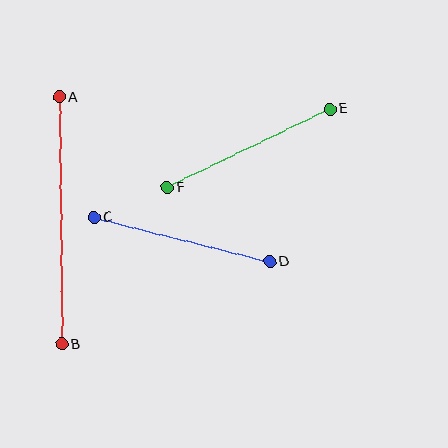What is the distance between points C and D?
The distance is approximately 181 pixels.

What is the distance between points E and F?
The distance is approximately 181 pixels.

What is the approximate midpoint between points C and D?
The midpoint is at approximately (182, 239) pixels.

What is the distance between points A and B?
The distance is approximately 247 pixels.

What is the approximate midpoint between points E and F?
The midpoint is at approximately (249, 148) pixels.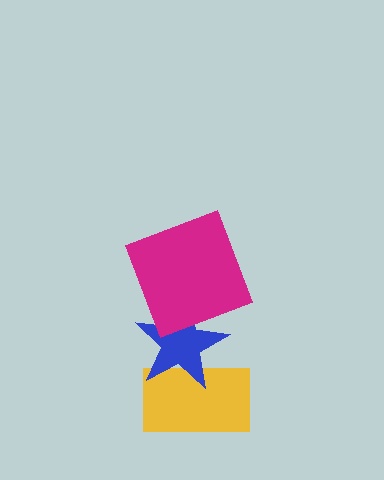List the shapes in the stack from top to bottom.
From top to bottom: the magenta square, the blue star, the yellow rectangle.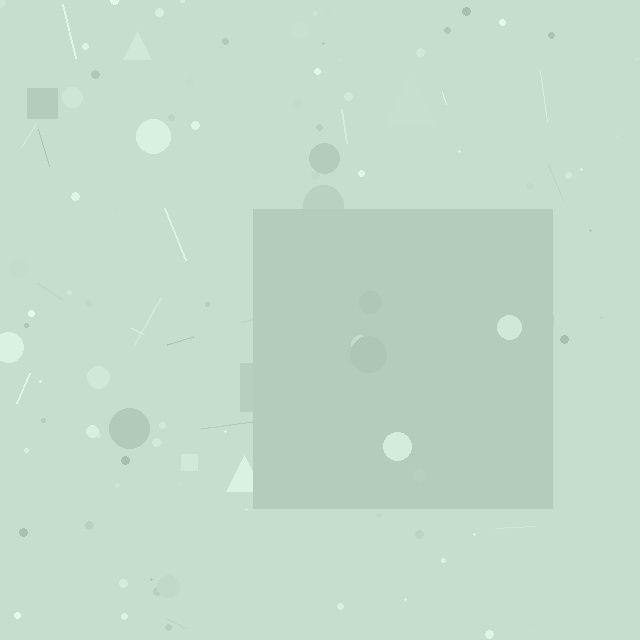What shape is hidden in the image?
A square is hidden in the image.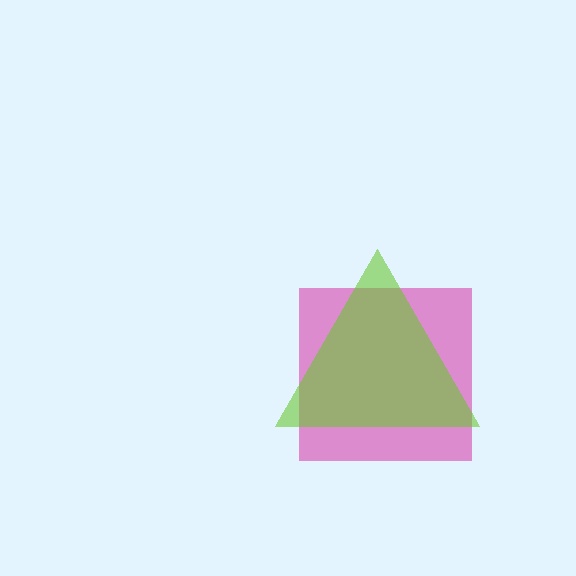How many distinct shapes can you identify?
There are 2 distinct shapes: a magenta square, a lime triangle.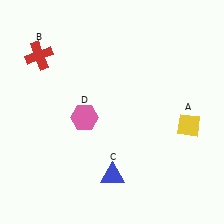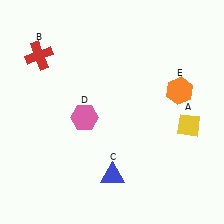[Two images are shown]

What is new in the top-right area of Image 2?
An orange hexagon (E) was added in the top-right area of Image 2.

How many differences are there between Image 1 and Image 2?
There is 1 difference between the two images.